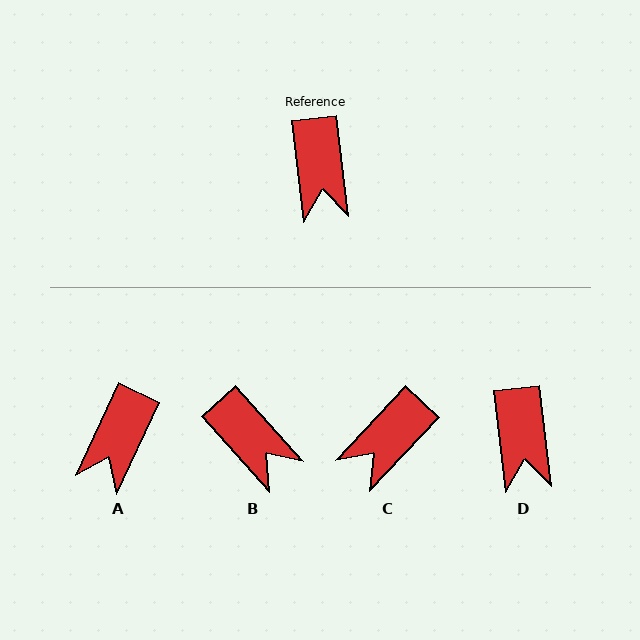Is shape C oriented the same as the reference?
No, it is off by about 50 degrees.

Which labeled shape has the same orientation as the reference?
D.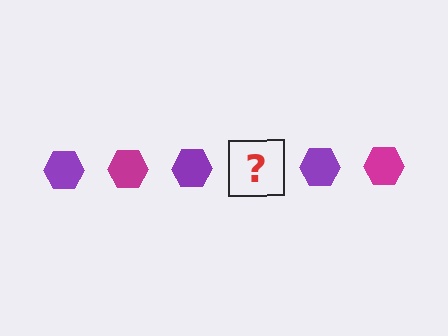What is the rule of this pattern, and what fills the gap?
The rule is that the pattern cycles through purple, magenta hexagons. The gap should be filled with a magenta hexagon.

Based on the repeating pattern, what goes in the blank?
The blank should be a magenta hexagon.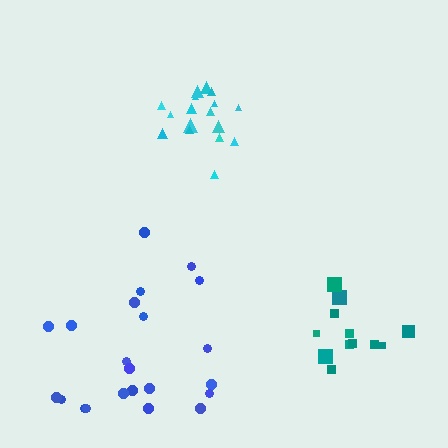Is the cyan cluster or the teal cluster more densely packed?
Cyan.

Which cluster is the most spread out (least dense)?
Blue.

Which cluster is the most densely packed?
Cyan.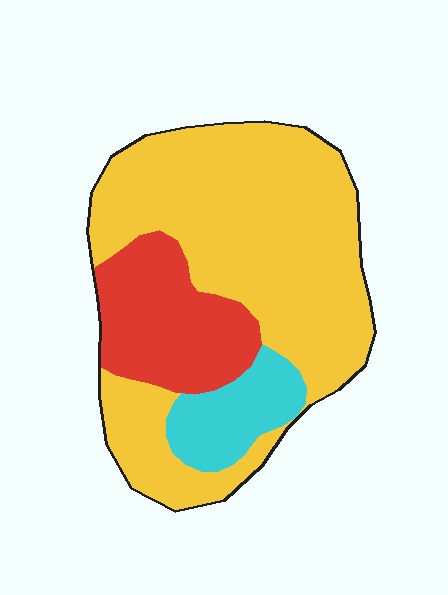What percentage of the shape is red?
Red takes up about one fifth (1/5) of the shape.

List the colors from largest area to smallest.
From largest to smallest: yellow, red, cyan.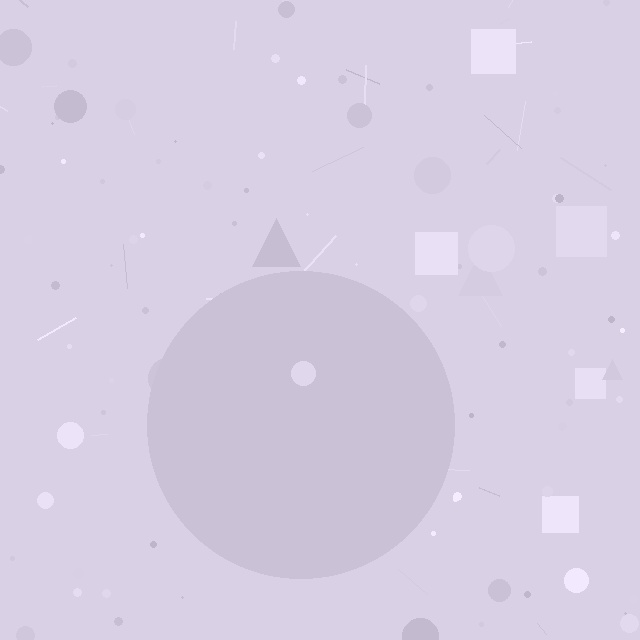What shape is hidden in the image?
A circle is hidden in the image.